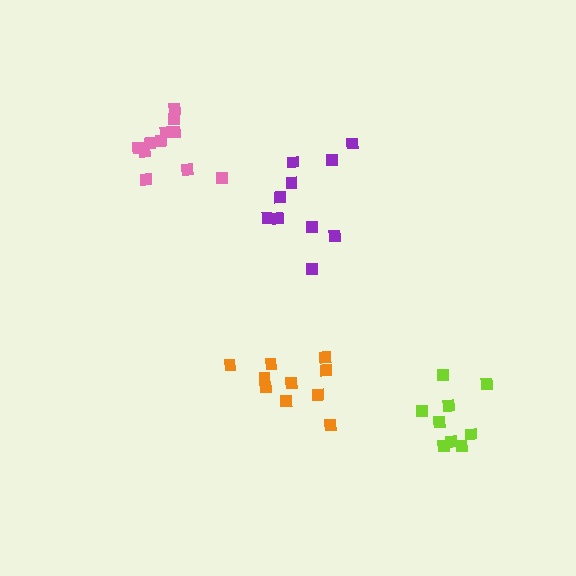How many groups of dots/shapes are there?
There are 4 groups.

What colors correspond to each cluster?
The clusters are colored: pink, purple, lime, orange.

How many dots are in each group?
Group 1: 11 dots, Group 2: 10 dots, Group 3: 9 dots, Group 4: 10 dots (40 total).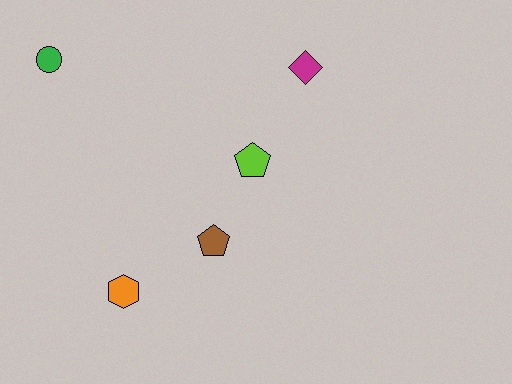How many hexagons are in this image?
There is 1 hexagon.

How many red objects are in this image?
There are no red objects.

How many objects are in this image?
There are 5 objects.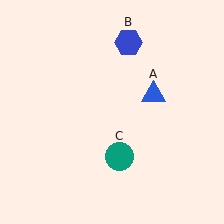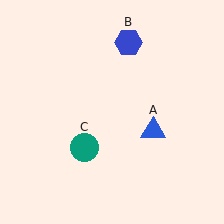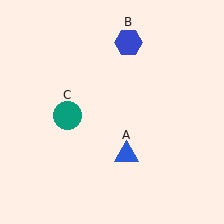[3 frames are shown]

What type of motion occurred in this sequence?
The blue triangle (object A), teal circle (object C) rotated clockwise around the center of the scene.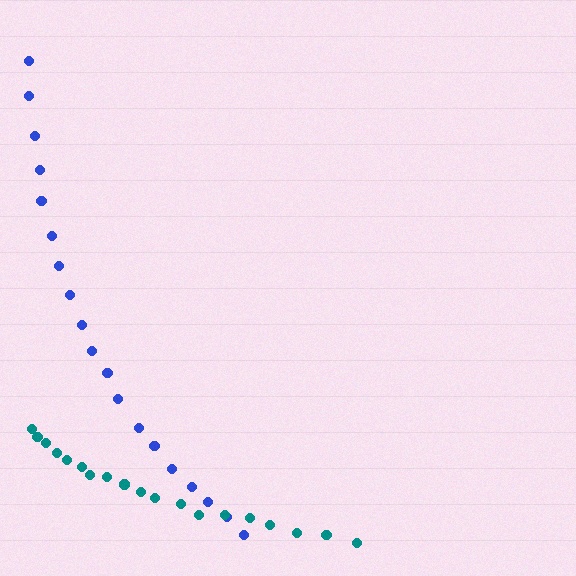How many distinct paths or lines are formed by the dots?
There are 2 distinct paths.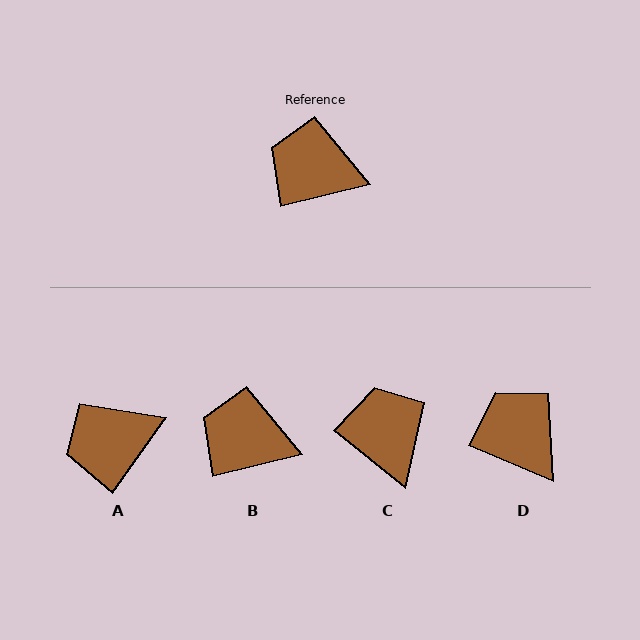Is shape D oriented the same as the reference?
No, it is off by about 36 degrees.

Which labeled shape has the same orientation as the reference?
B.